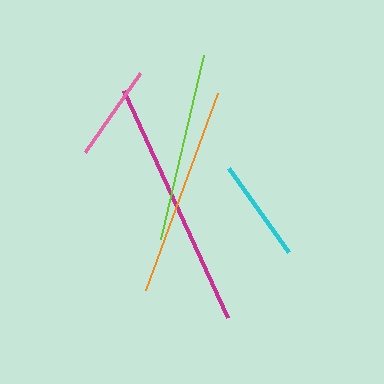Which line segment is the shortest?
The pink line is the shortest at approximately 96 pixels.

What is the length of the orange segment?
The orange segment is approximately 209 pixels long.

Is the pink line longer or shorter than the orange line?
The orange line is longer than the pink line.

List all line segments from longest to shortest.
From longest to shortest: magenta, orange, lime, cyan, pink.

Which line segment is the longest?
The magenta line is the longest at approximately 250 pixels.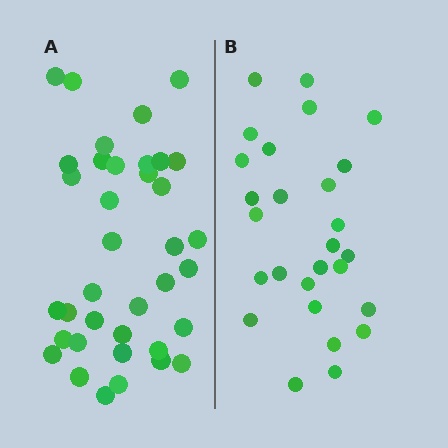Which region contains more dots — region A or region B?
Region A (the left region) has more dots.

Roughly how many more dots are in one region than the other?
Region A has roughly 10 or so more dots than region B.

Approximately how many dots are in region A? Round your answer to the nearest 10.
About 40 dots. (The exact count is 37, which rounds to 40.)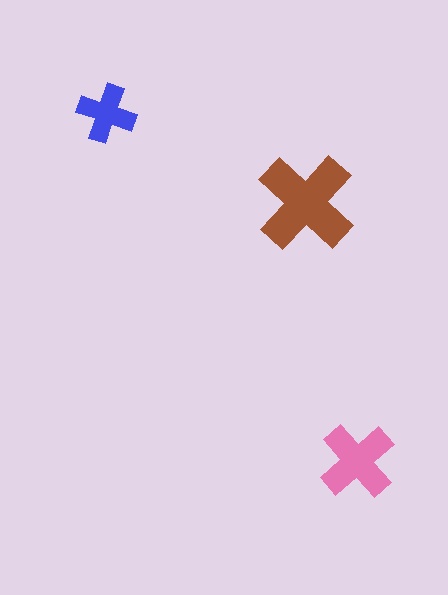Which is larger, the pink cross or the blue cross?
The pink one.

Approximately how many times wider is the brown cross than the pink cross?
About 1.5 times wider.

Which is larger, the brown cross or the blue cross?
The brown one.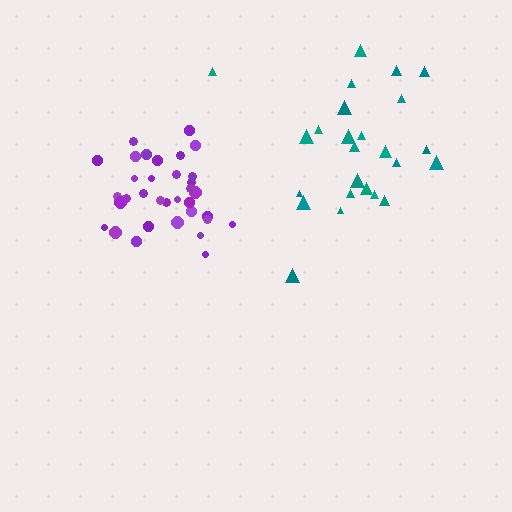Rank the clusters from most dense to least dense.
purple, teal.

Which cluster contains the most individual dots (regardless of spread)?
Purple (34).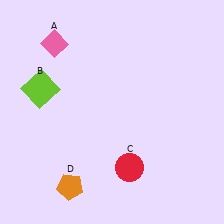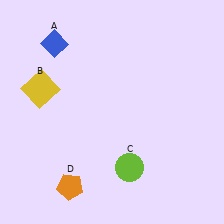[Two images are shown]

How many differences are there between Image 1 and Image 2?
There are 3 differences between the two images.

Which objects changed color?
A changed from pink to blue. B changed from lime to yellow. C changed from red to lime.